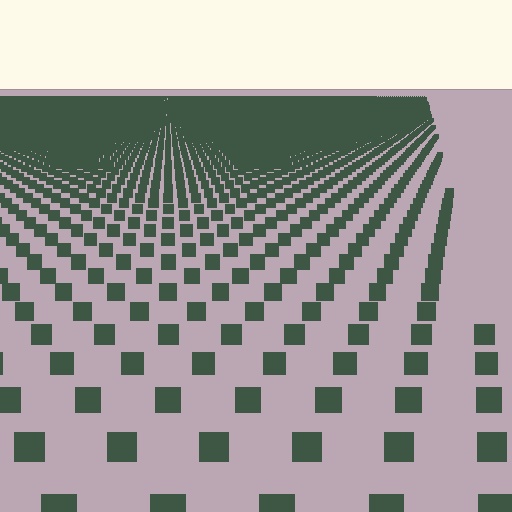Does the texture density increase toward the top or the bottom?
Density increases toward the top.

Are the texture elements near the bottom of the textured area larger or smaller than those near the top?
Larger. Near the bottom, elements are closer to the viewer and appear at a bigger on-screen size.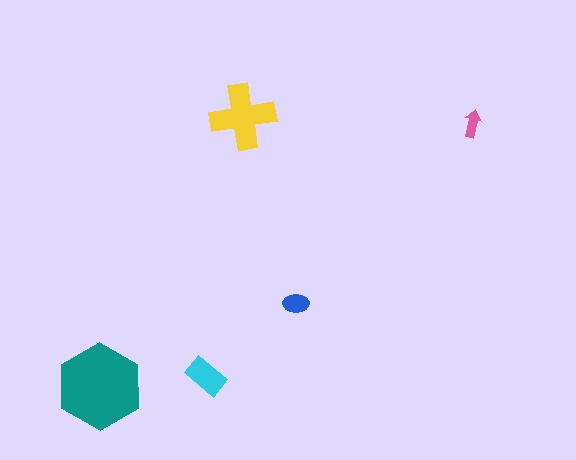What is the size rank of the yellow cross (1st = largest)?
2nd.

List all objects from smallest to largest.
The pink arrow, the blue ellipse, the cyan rectangle, the yellow cross, the teal hexagon.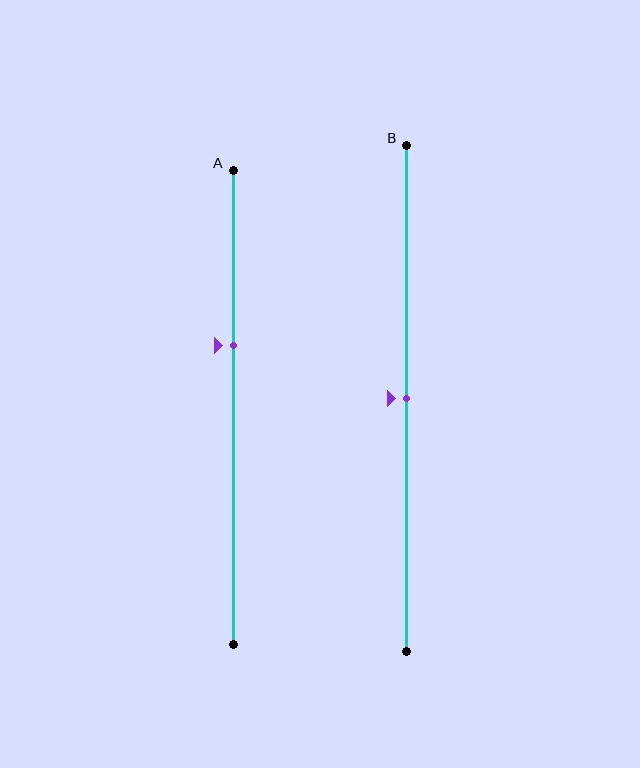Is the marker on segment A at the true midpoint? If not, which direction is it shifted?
No, the marker on segment A is shifted upward by about 13% of the segment length.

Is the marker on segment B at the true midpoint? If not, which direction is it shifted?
Yes, the marker on segment B is at the true midpoint.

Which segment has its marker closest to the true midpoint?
Segment B has its marker closest to the true midpoint.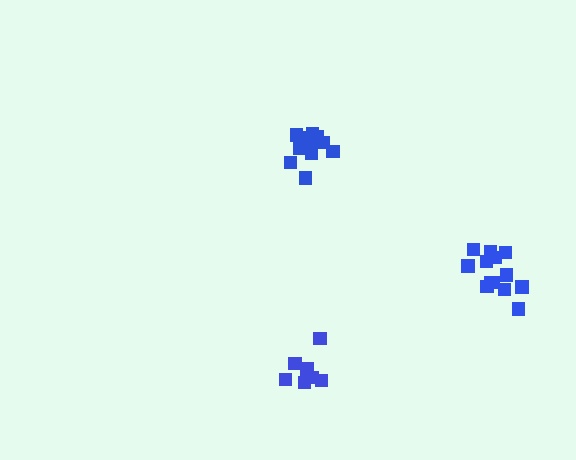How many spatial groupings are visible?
There are 3 spatial groupings.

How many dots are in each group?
Group 1: 8 dots, Group 2: 12 dots, Group 3: 13 dots (33 total).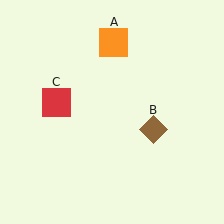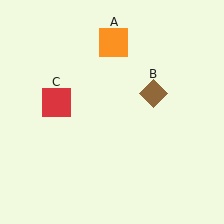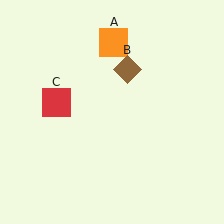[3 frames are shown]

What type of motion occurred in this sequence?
The brown diamond (object B) rotated counterclockwise around the center of the scene.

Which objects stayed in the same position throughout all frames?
Orange square (object A) and red square (object C) remained stationary.